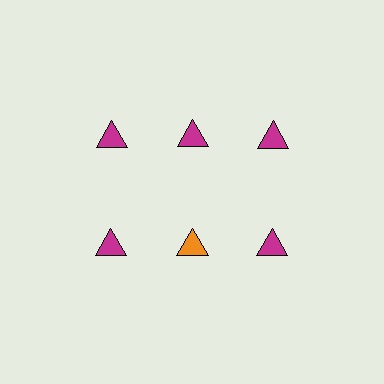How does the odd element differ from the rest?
It has a different color: orange instead of magenta.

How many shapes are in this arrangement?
There are 6 shapes arranged in a grid pattern.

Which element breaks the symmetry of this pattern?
The orange triangle in the second row, second from left column breaks the symmetry. All other shapes are magenta triangles.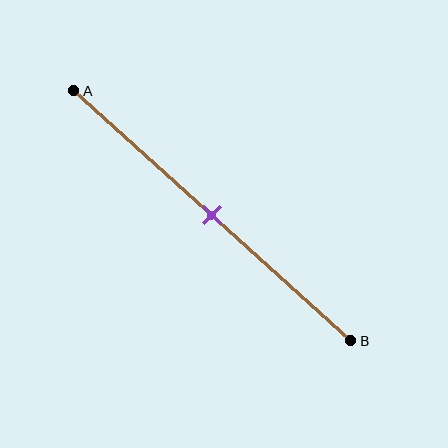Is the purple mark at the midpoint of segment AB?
Yes, the mark is approximately at the midpoint.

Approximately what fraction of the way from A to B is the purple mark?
The purple mark is approximately 50% of the way from A to B.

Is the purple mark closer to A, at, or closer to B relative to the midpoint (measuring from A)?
The purple mark is approximately at the midpoint of segment AB.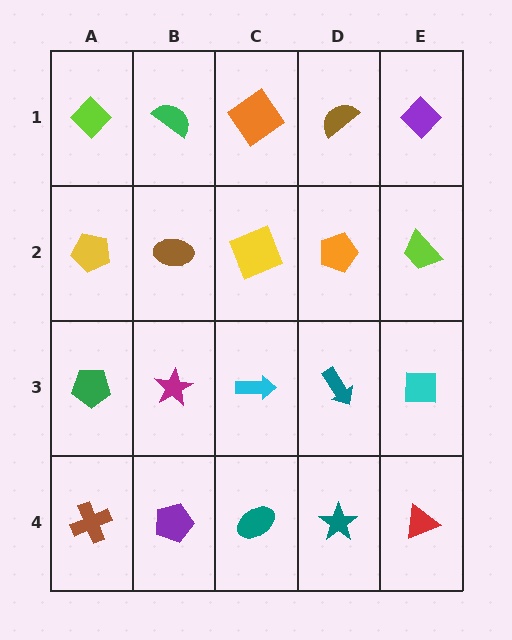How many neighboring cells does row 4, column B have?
3.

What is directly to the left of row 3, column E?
A teal arrow.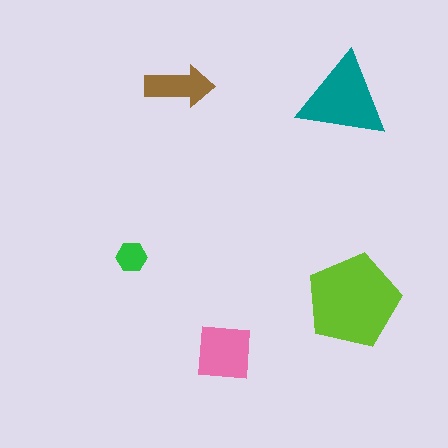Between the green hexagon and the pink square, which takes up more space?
The pink square.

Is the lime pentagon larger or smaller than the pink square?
Larger.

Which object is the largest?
The lime pentagon.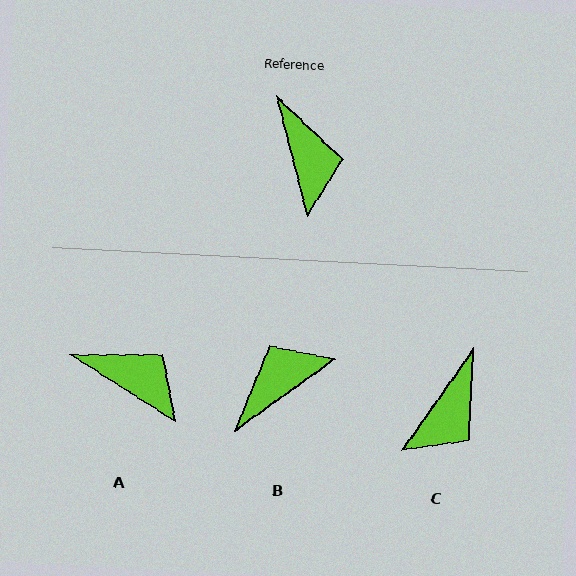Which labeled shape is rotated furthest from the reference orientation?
B, about 111 degrees away.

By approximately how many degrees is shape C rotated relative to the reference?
Approximately 50 degrees clockwise.